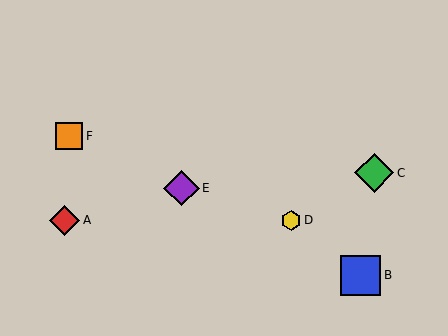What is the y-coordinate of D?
Object D is at y≈220.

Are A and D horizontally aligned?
Yes, both are at y≈220.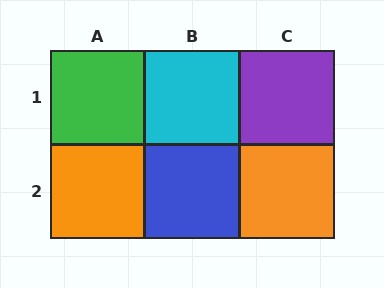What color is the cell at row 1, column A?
Green.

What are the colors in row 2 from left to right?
Orange, blue, orange.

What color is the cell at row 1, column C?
Purple.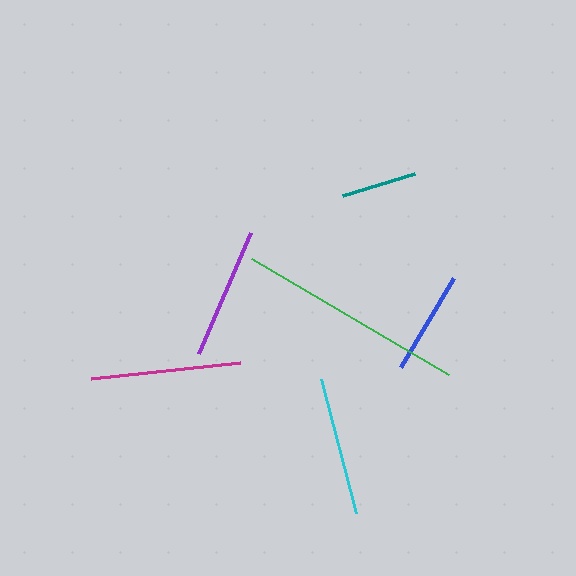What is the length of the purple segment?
The purple segment is approximately 132 pixels long.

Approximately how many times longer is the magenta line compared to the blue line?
The magenta line is approximately 1.4 times the length of the blue line.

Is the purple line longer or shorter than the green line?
The green line is longer than the purple line.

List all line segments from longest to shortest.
From longest to shortest: green, magenta, cyan, purple, blue, teal.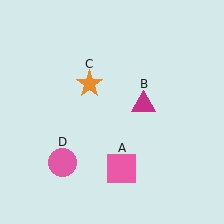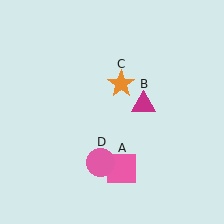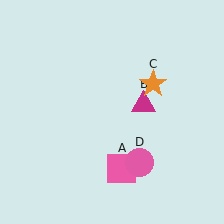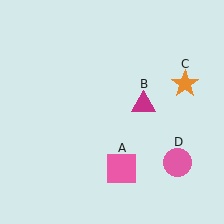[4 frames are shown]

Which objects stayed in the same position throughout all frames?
Pink square (object A) and magenta triangle (object B) remained stationary.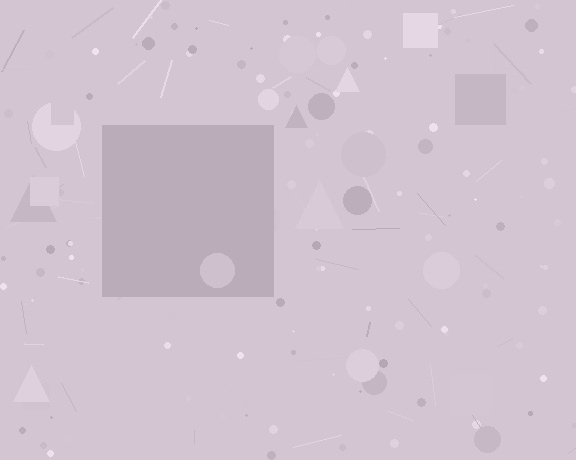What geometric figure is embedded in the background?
A square is embedded in the background.